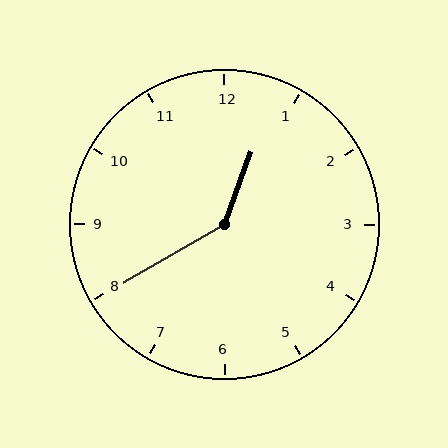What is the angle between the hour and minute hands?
Approximately 140 degrees.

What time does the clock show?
12:40.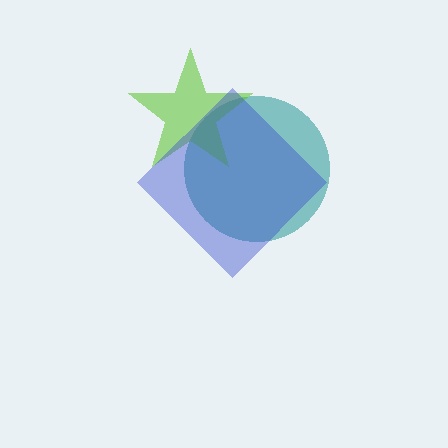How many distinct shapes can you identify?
There are 3 distinct shapes: a teal circle, a lime star, a blue diamond.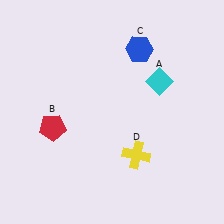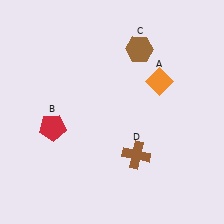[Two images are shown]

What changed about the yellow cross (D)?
In Image 1, D is yellow. In Image 2, it changed to brown.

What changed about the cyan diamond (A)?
In Image 1, A is cyan. In Image 2, it changed to orange.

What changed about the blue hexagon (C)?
In Image 1, C is blue. In Image 2, it changed to brown.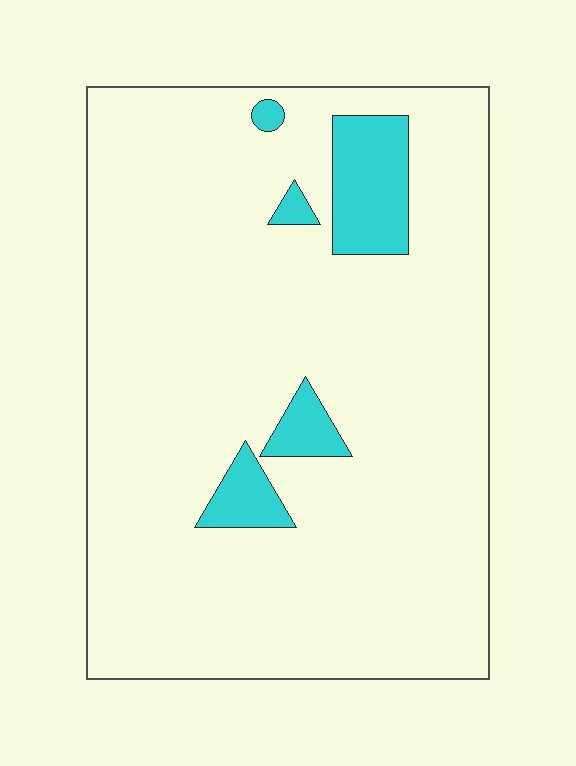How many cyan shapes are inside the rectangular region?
5.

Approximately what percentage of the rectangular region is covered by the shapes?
Approximately 10%.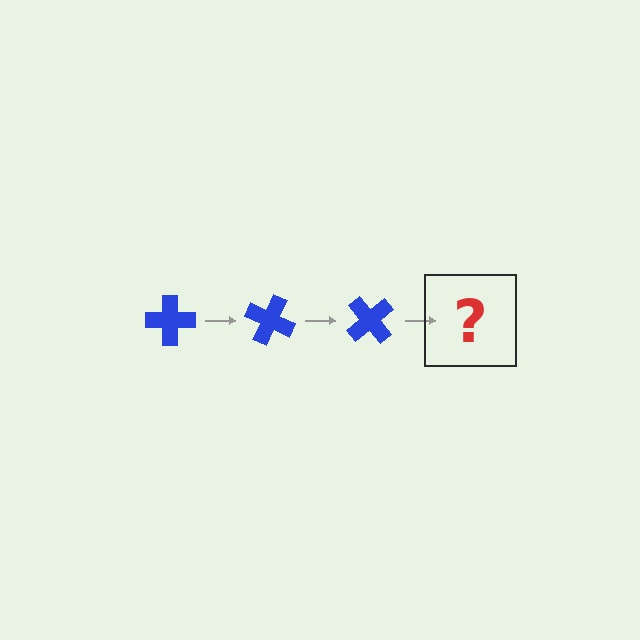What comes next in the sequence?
The next element should be a blue cross rotated 75 degrees.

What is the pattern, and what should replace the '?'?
The pattern is that the cross rotates 25 degrees each step. The '?' should be a blue cross rotated 75 degrees.